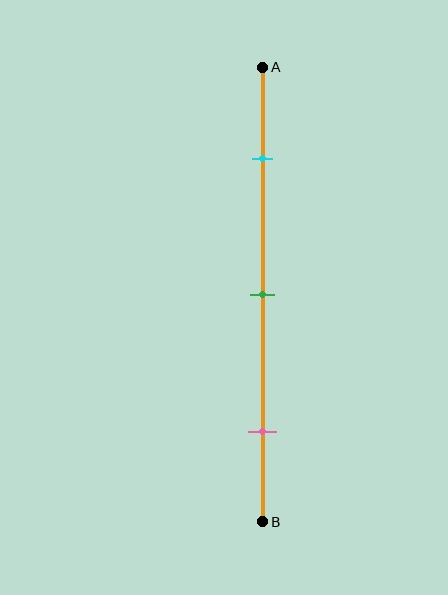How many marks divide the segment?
There are 3 marks dividing the segment.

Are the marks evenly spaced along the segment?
Yes, the marks are approximately evenly spaced.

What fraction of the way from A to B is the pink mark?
The pink mark is approximately 80% (0.8) of the way from A to B.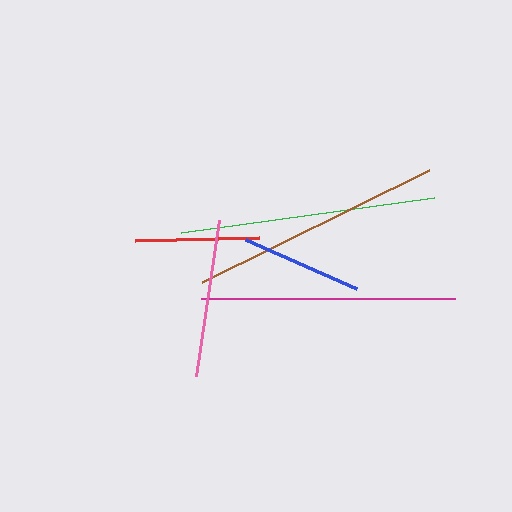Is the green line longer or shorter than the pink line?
The green line is longer than the pink line.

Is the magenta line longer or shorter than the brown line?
The magenta line is longer than the brown line.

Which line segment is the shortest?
The blue line is the shortest at approximately 121 pixels.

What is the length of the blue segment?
The blue segment is approximately 121 pixels long.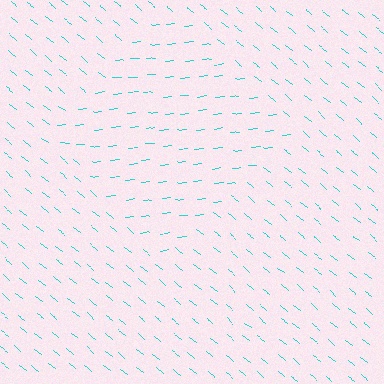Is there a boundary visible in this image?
Yes, there is a texture boundary formed by a change in line orientation.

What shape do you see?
I see a diamond.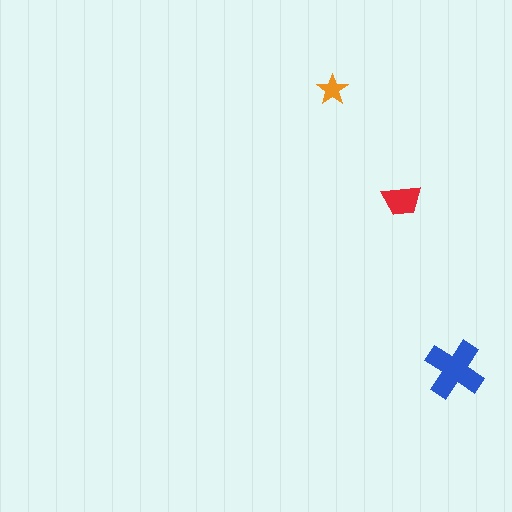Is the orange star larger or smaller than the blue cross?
Smaller.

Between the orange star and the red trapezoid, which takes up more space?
The red trapezoid.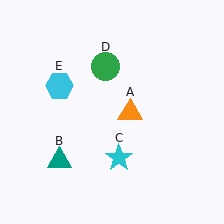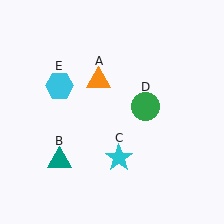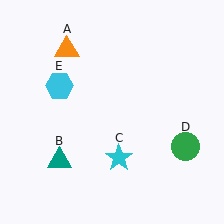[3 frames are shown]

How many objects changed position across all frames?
2 objects changed position: orange triangle (object A), green circle (object D).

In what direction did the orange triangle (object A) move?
The orange triangle (object A) moved up and to the left.